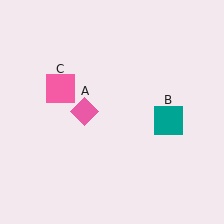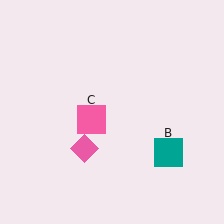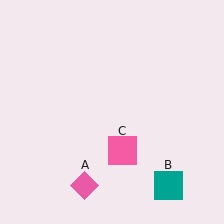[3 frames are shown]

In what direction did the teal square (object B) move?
The teal square (object B) moved down.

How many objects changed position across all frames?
3 objects changed position: pink diamond (object A), teal square (object B), pink square (object C).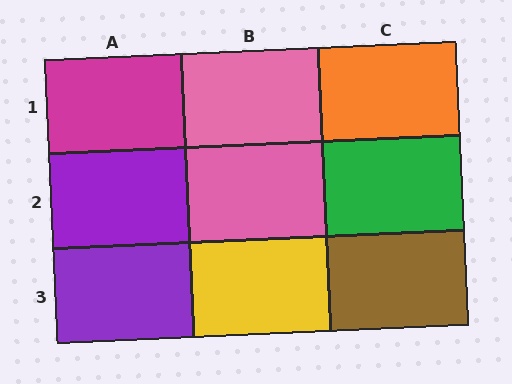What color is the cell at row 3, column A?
Purple.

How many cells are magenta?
1 cell is magenta.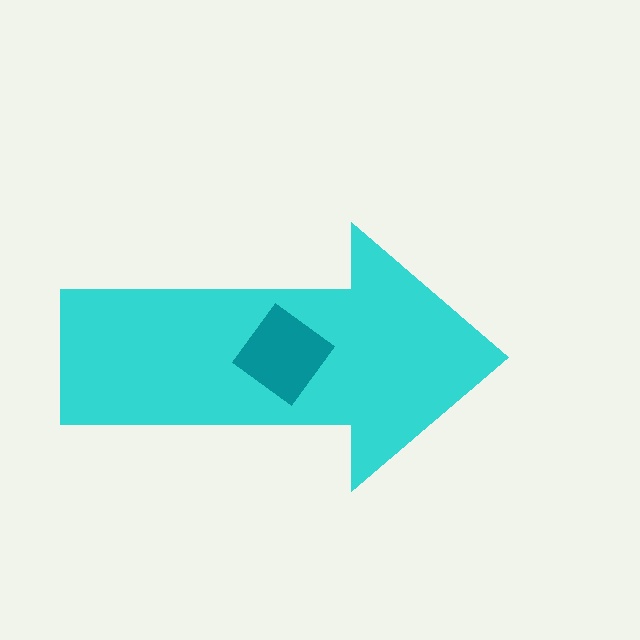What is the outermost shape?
The cyan arrow.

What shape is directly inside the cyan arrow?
The teal diamond.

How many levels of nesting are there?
2.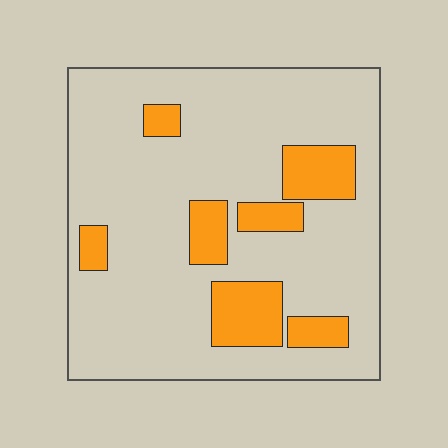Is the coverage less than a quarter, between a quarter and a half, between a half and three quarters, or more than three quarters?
Less than a quarter.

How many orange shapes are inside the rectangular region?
7.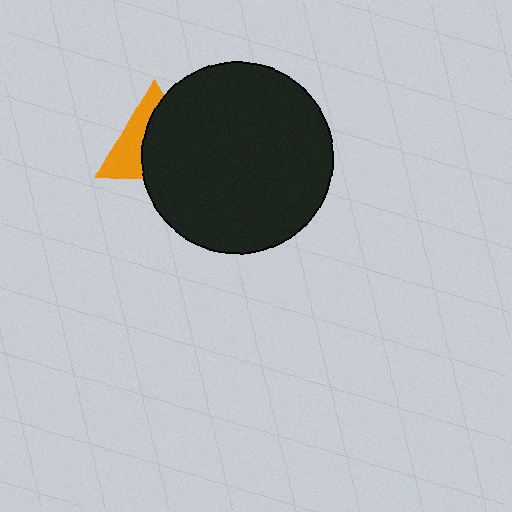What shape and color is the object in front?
The object in front is a black circle.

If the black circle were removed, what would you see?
You would see the complete orange triangle.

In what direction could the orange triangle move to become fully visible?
The orange triangle could move left. That would shift it out from behind the black circle entirely.